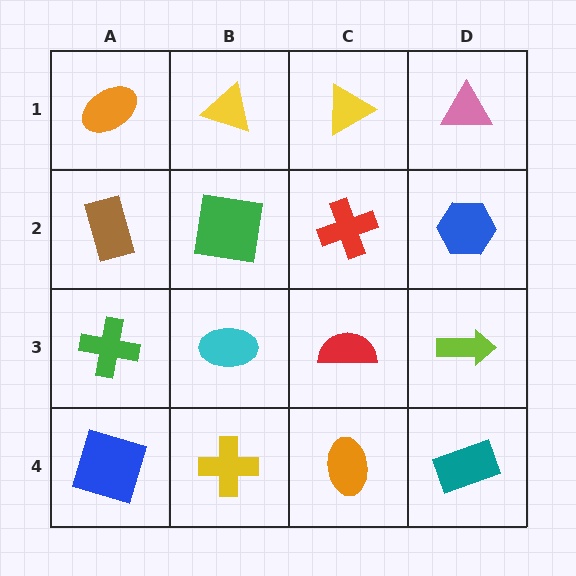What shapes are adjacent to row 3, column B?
A green square (row 2, column B), a yellow cross (row 4, column B), a green cross (row 3, column A), a red semicircle (row 3, column C).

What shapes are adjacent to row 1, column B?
A green square (row 2, column B), an orange ellipse (row 1, column A), a yellow triangle (row 1, column C).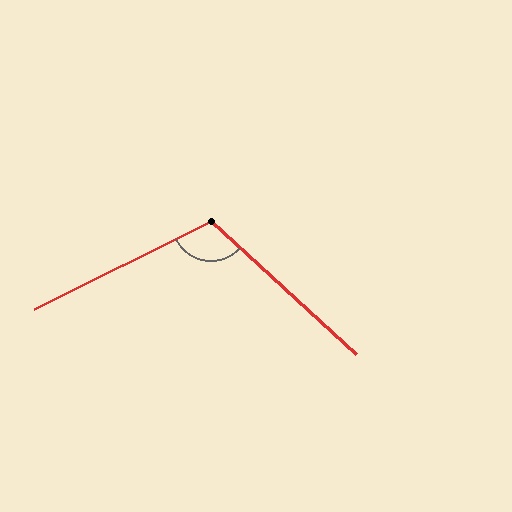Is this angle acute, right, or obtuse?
It is obtuse.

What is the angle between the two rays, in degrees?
Approximately 111 degrees.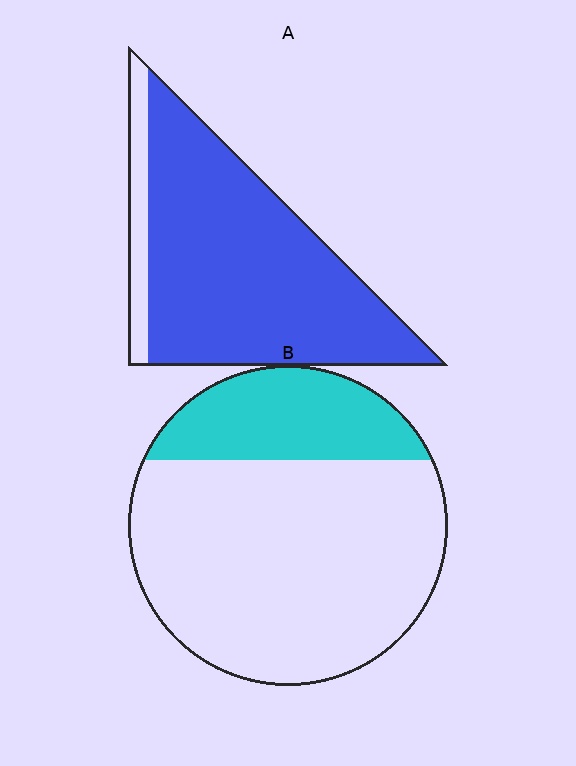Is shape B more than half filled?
No.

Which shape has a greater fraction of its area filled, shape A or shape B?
Shape A.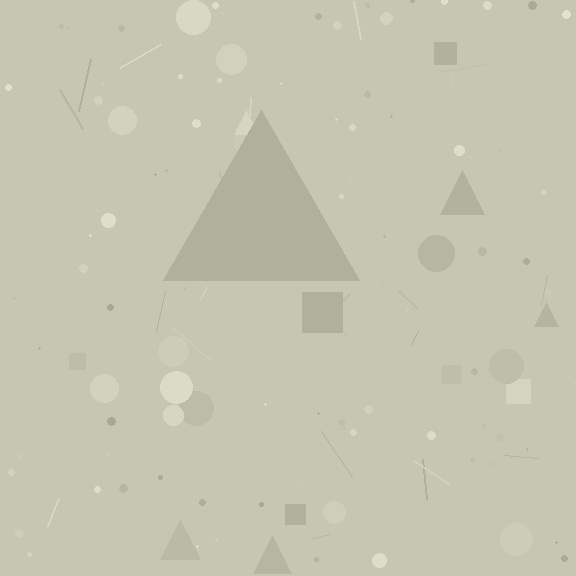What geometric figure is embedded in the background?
A triangle is embedded in the background.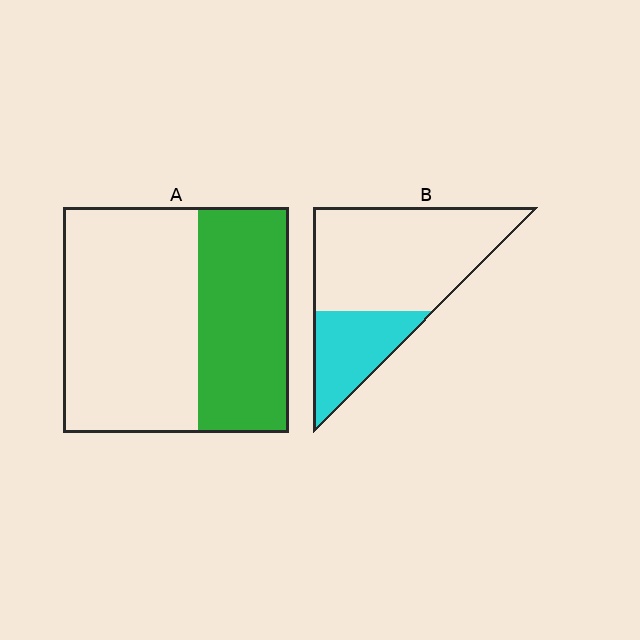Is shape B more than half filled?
No.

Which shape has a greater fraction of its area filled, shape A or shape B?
Shape A.